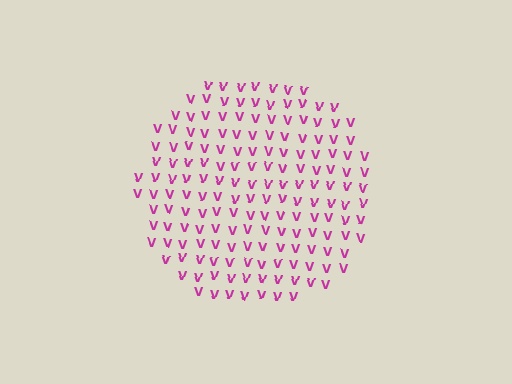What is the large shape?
The large shape is a circle.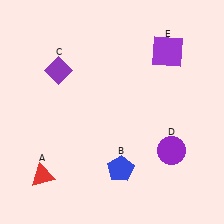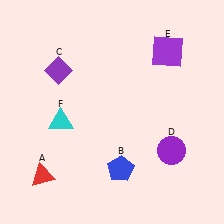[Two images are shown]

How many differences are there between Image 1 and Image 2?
There is 1 difference between the two images.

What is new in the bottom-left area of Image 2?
A cyan triangle (F) was added in the bottom-left area of Image 2.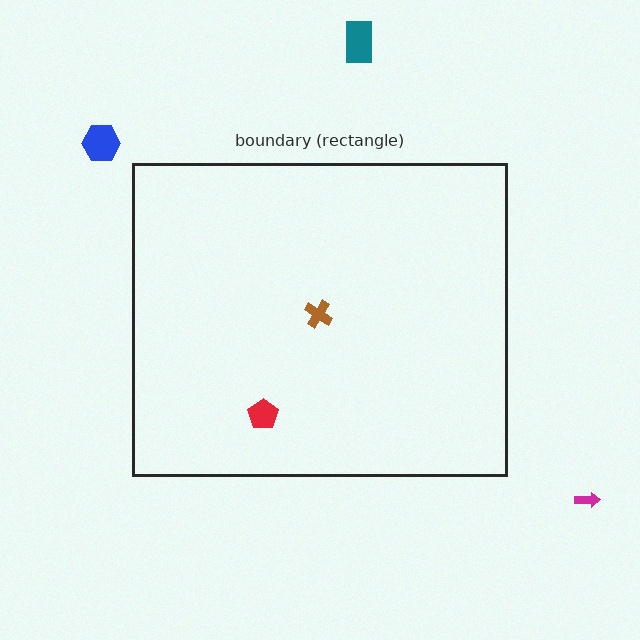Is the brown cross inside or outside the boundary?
Inside.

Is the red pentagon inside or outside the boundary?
Inside.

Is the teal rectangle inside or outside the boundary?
Outside.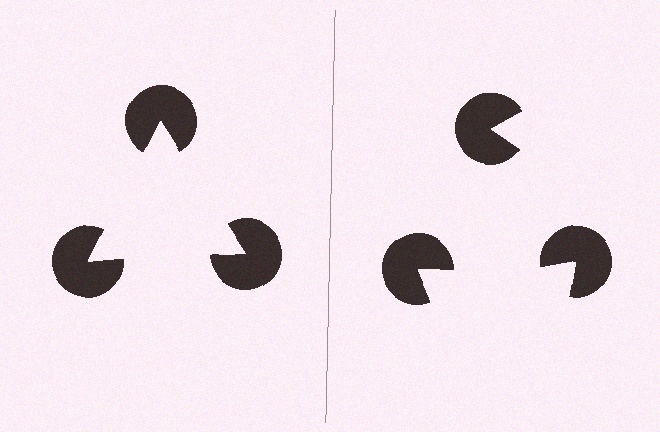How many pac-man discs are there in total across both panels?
6 — 3 on each side.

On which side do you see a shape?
An illusory triangle appears on the left side. On the right side the wedge cuts are rotated, so no coherent shape forms.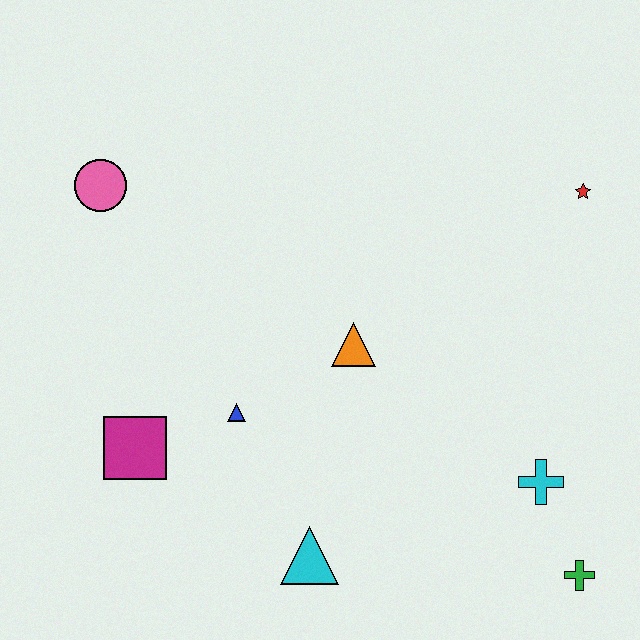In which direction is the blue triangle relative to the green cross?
The blue triangle is to the left of the green cross.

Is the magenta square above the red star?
No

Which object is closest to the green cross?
The cyan cross is closest to the green cross.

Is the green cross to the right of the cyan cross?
Yes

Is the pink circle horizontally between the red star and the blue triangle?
No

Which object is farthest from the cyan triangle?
The red star is farthest from the cyan triangle.